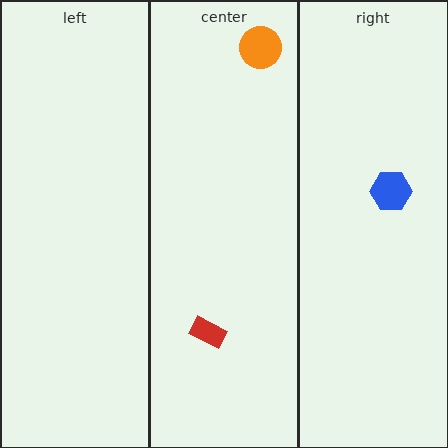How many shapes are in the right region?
1.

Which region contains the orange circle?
The center region.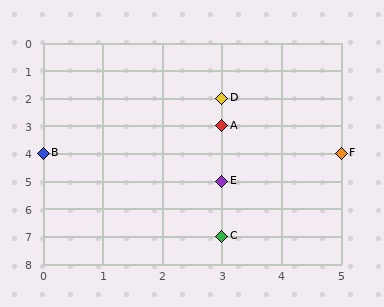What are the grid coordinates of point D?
Point D is at grid coordinates (3, 2).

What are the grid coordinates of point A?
Point A is at grid coordinates (3, 3).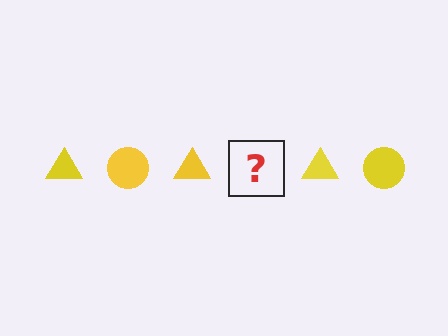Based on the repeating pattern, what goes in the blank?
The blank should be a yellow circle.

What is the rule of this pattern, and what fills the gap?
The rule is that the pattern cycles through triangle, circle shapes in yellow. The gap should be filled with a yellow circle.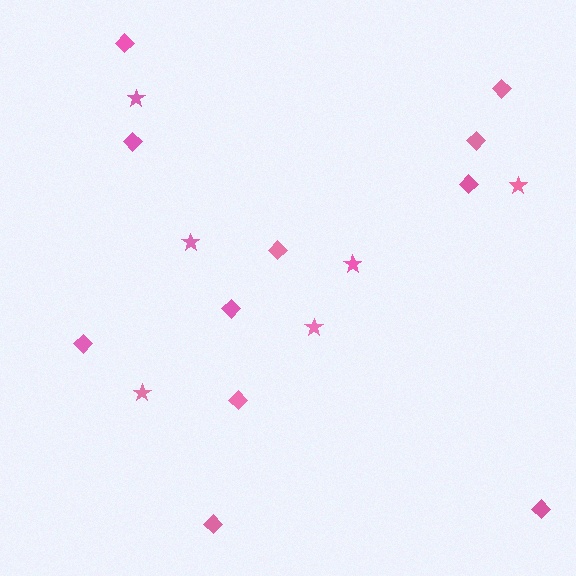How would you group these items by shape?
There are 2 groups: one group of diamonds (11) and one group of stars (6).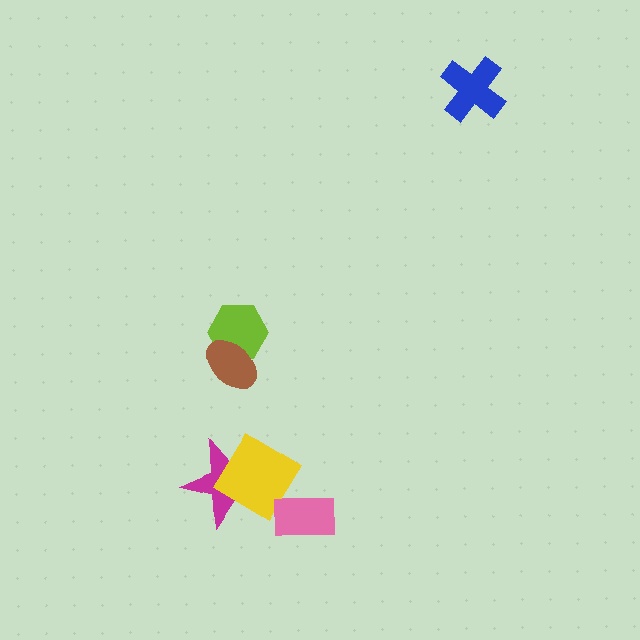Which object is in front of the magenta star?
The yellow diamond is in front of the magenta star.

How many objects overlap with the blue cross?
0 objects overlap with the blue cross.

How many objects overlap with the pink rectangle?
0 objects overlap with the pink rectangle.